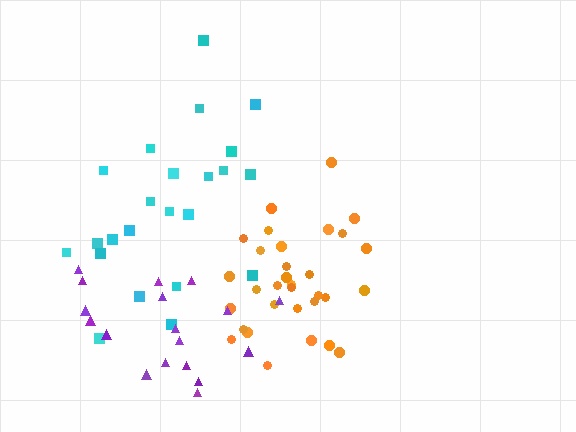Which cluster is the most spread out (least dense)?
Cyan.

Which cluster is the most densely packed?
Orange.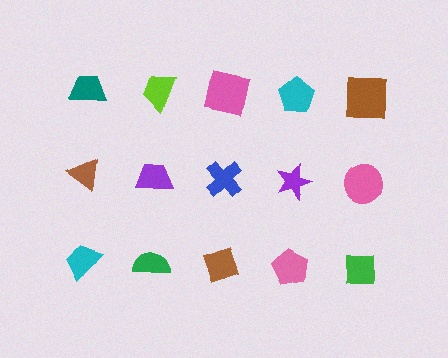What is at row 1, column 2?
A lime trapezoid.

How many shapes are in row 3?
5 shapes.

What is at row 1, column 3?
A pink square.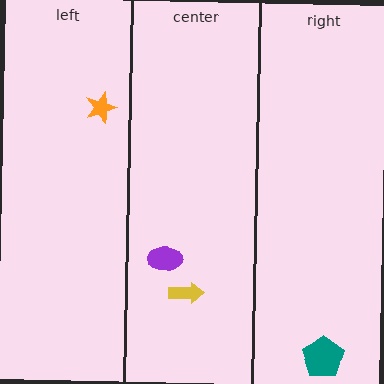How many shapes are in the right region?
1.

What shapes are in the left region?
The orange star.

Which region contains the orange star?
The left region.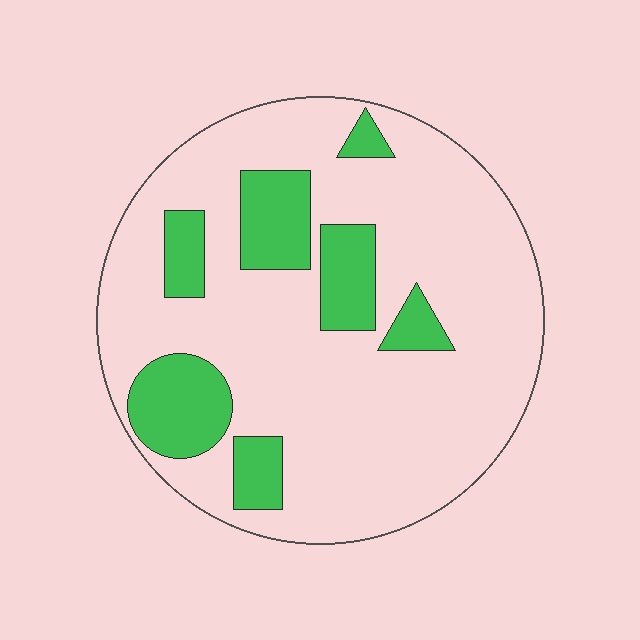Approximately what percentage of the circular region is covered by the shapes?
Approximately 20%.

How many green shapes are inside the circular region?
7.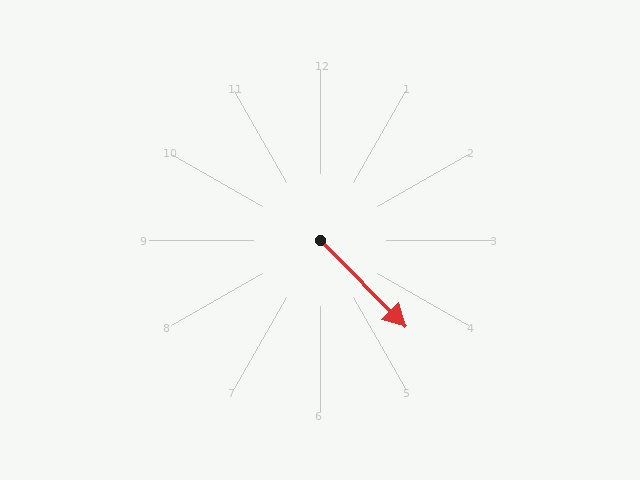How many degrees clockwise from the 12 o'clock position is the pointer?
Approximately 136 degrees.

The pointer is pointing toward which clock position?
Roughly 5 o'clock.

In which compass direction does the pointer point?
Southeast.